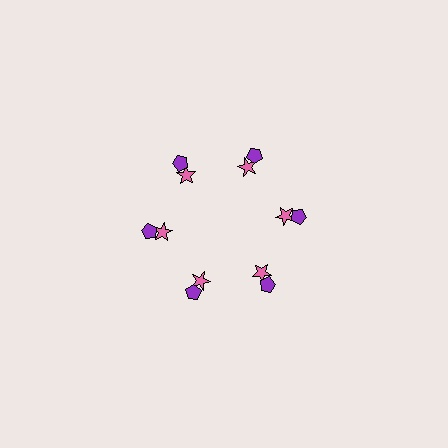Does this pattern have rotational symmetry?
Yes, this pattern has 6-fold rotational symmetry. It looks the same after rotating 60 degrees around the center.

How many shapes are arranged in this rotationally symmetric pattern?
There are 12 shapes, arranged in 6 groups of 2.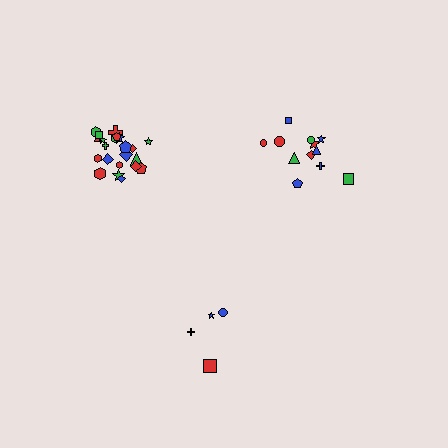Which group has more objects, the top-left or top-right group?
The top-left group.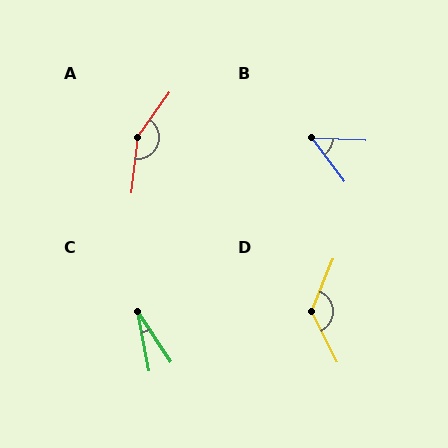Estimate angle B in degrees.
Approximately 51 degrees.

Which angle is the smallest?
C, at approximately 23 degrees.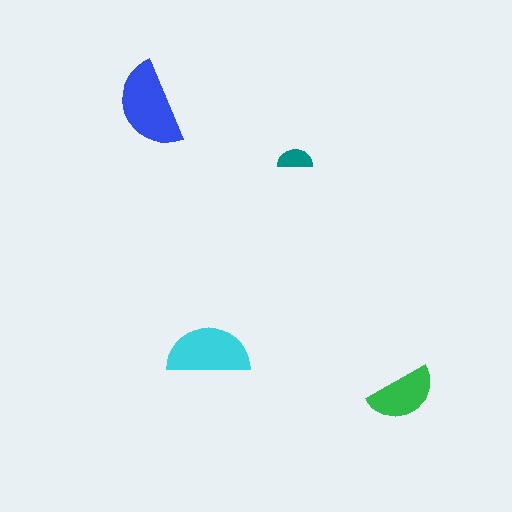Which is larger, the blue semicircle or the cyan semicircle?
The blue one.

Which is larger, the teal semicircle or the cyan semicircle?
The cyan one.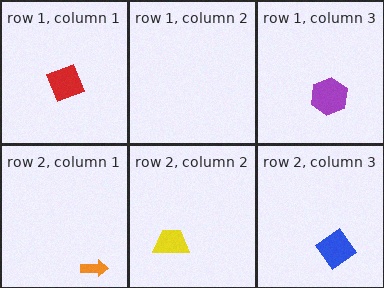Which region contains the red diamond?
The row 1, column 1 region.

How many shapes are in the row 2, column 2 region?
1.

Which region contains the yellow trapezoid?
The row 2, column 2 region.